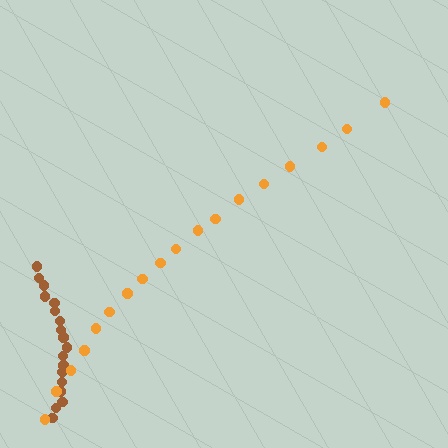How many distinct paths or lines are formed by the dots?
There are 2 distinct paths.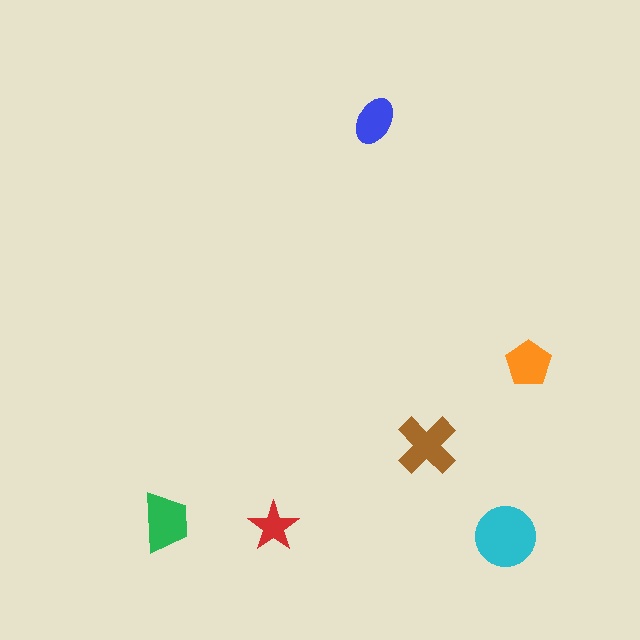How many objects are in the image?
There are 6 objects in the image.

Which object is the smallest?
The red star.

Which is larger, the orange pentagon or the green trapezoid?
The green trapezoid.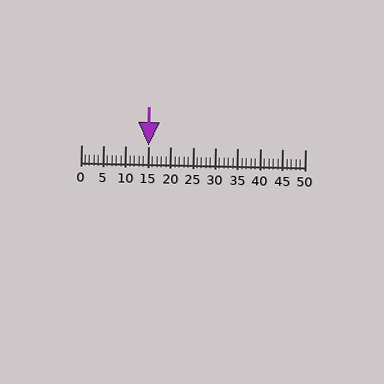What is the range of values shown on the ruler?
The ruler shows values from 0 to 50.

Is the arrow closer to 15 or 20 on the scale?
The arrow is closer to 15.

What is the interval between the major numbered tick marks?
The major tick marks are spaced 5 units apart.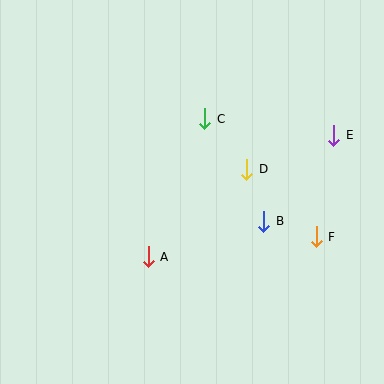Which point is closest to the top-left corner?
Point C is closest to the top-left corner.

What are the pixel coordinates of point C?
Point C is at (205, 119).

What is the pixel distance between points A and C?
The distance between A and C is 149 pixels.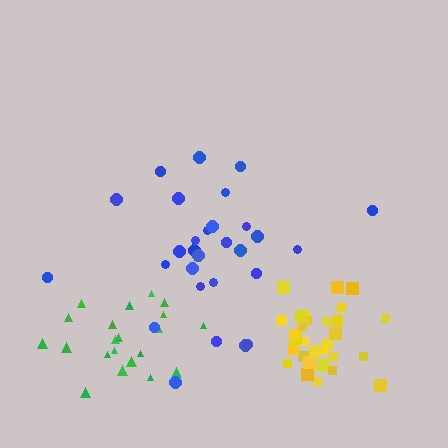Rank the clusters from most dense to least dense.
yellow, green, blue.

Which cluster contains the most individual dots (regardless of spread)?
Yellow (32).